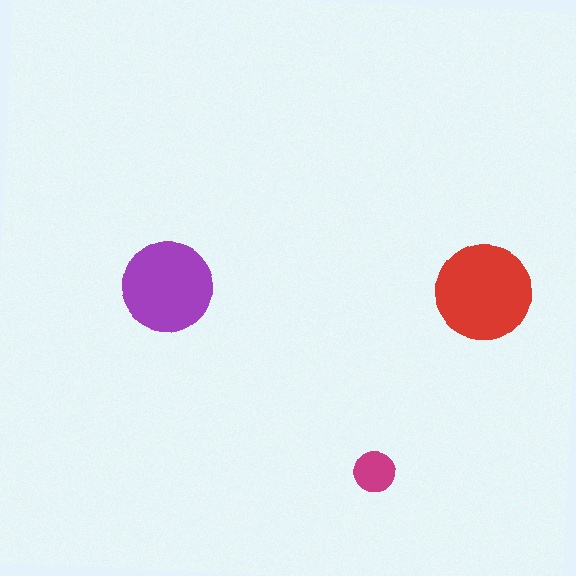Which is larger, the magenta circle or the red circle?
The red one.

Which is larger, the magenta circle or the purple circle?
The purple one.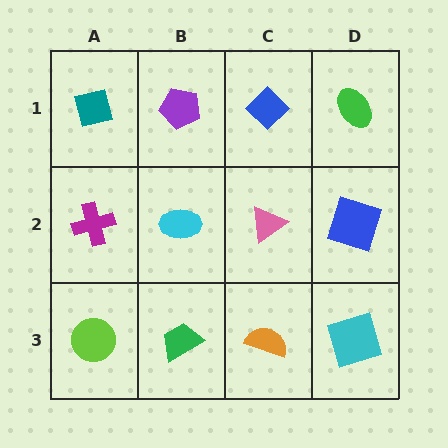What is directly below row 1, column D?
A blue square.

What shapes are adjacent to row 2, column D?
A green ellipse (row 1, column D), a cyan square (row 3, column D), a pink triangle (row 2, column C).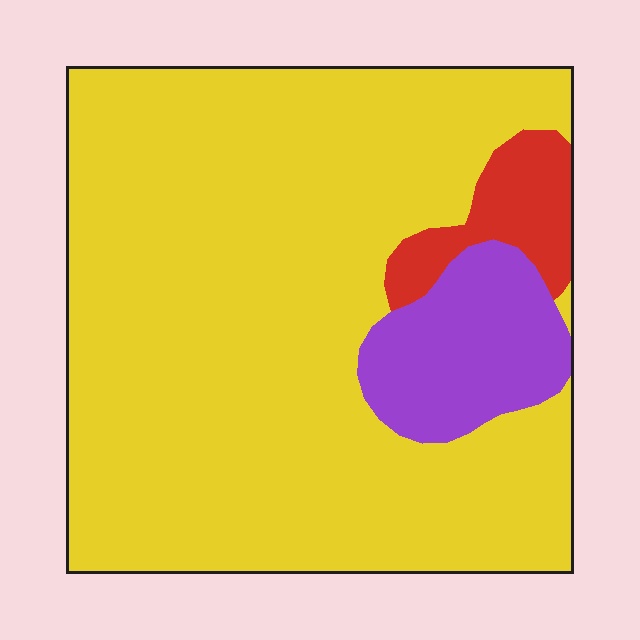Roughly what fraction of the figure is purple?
Purple takes up less than a sixth of the figure.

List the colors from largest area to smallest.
From largest to smallest: yellow, purple, red.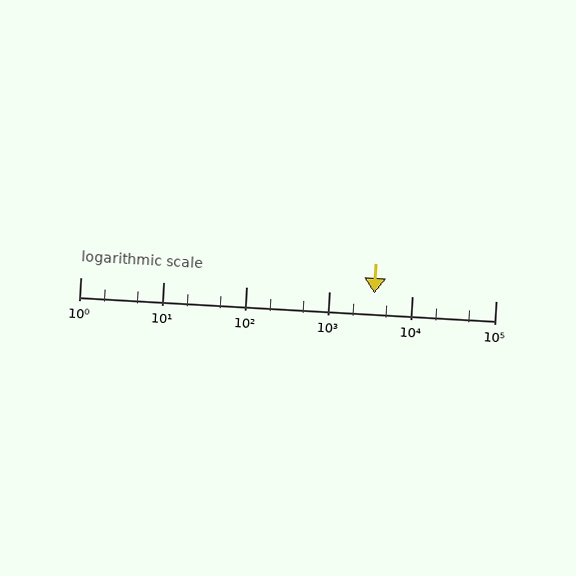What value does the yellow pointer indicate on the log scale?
The pointer indicates approximately 3500.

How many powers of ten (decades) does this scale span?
The scale spans 5 decades, from 1 to 100000.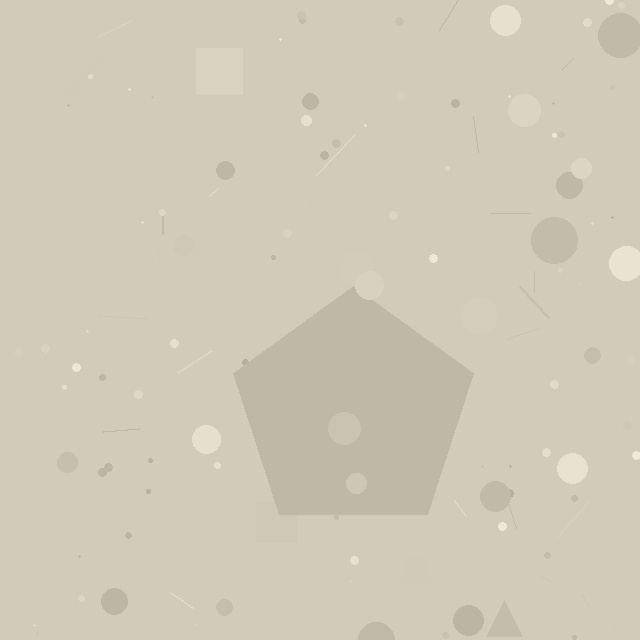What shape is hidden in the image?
A pentagon is hidden in the image.